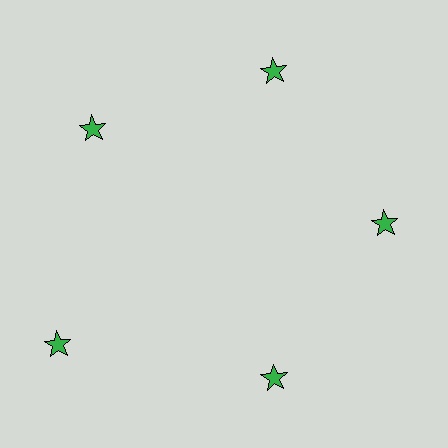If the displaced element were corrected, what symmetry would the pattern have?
It would have 5-fold rotational symmetry — the pattern would map onto itself every 72 degrees.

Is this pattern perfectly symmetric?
No. The 5 green stars are arranged in a ring, but one element near the 8 o'clock position is pushed outward from the center, breaking the 5-fold rotational symmetry.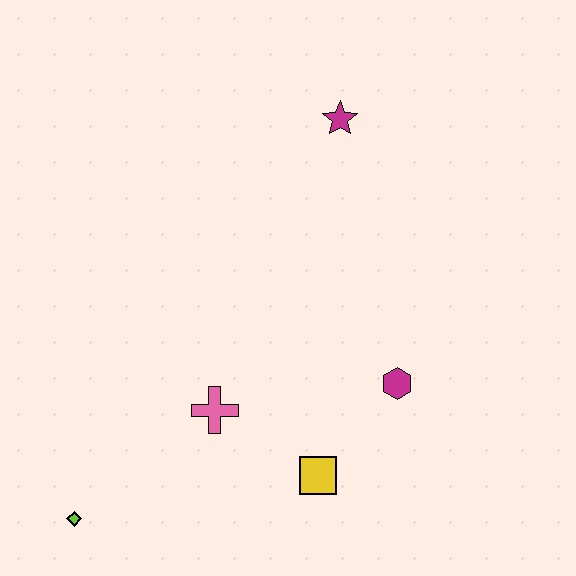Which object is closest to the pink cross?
The yellow square is closest to the pink cross.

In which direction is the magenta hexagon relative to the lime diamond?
The magenta hexagon is to the right of the lime diamond.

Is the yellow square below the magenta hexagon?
Yes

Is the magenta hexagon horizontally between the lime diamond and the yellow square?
No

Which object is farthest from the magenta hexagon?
The lime diamond is farthest from the magenta hexagon.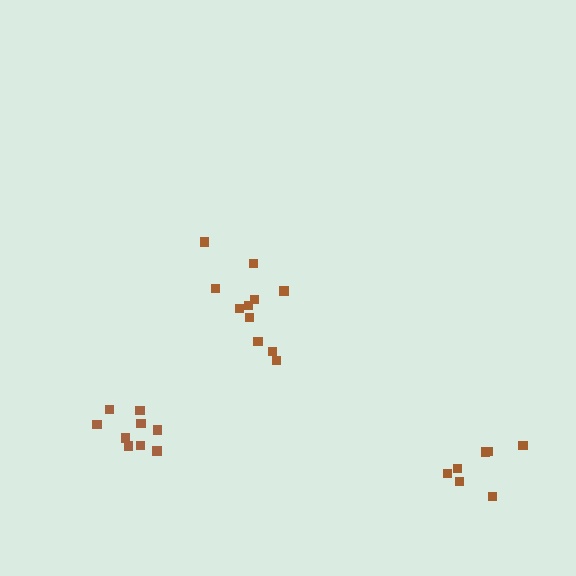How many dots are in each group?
Group 1: 7 dots, Group 2: 9 dots, Group 3: 11 dots (27 total).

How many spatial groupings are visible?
There are 3 spatial groupings.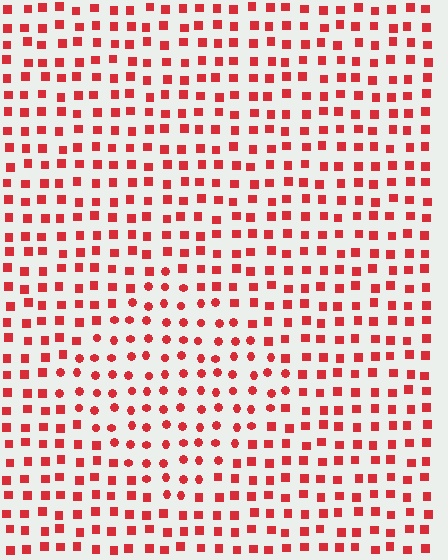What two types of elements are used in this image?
The image uses circles inside the diamond region and squares outside it.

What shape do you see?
I see a diamond.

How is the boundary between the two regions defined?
The boundary is defined by a change in element shape: circles inside vs. squares outside. All elements share the same color and spacing.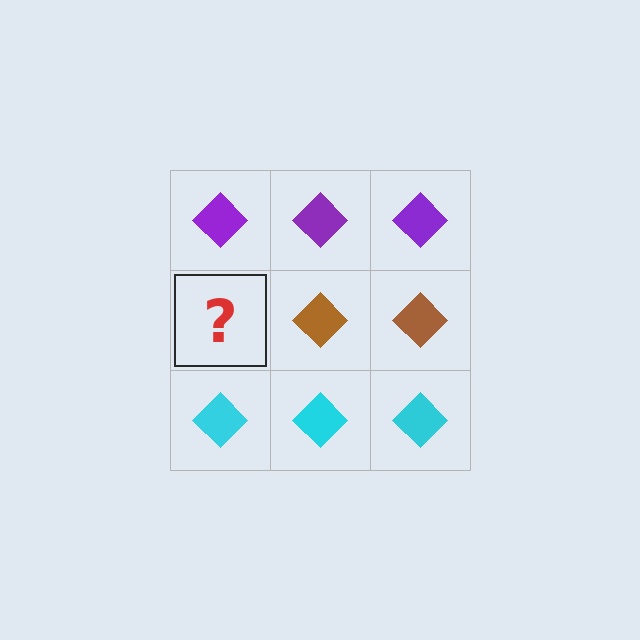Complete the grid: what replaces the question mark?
The question mark should be replaced with a brown diamond.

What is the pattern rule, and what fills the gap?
The rule is that each row has a consistent color. The gap should be filled with a brown diamond.